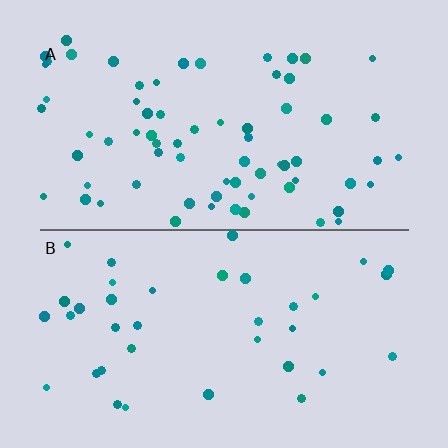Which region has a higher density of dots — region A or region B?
A (the top).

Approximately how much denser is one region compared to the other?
Approximately 1.8× — region A over region B.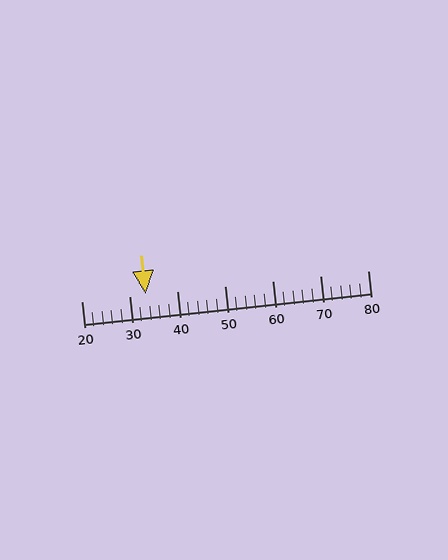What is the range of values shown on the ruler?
The ruler shows values from 20 to 80.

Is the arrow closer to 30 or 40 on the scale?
The arrow is closer to 30.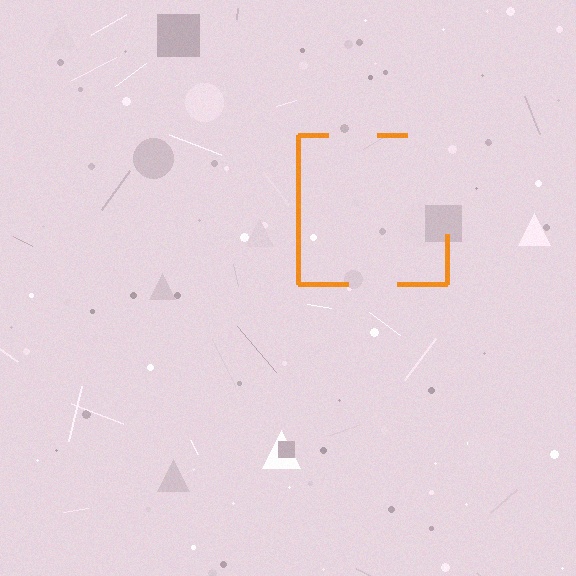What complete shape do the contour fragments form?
The contour fragments form a square.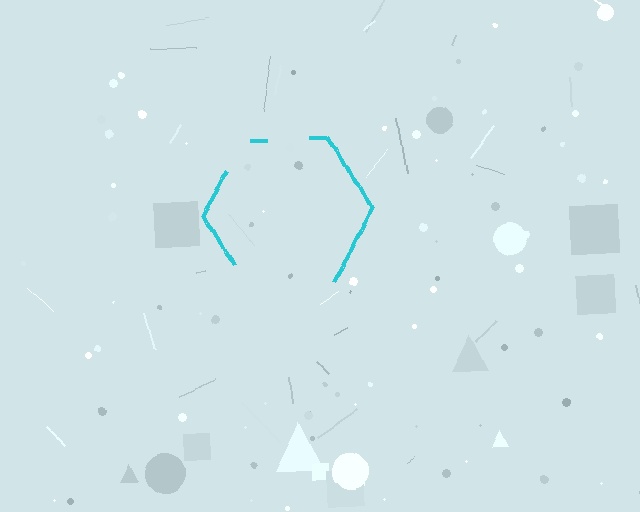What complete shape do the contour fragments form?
The contour fragments form a hexagon.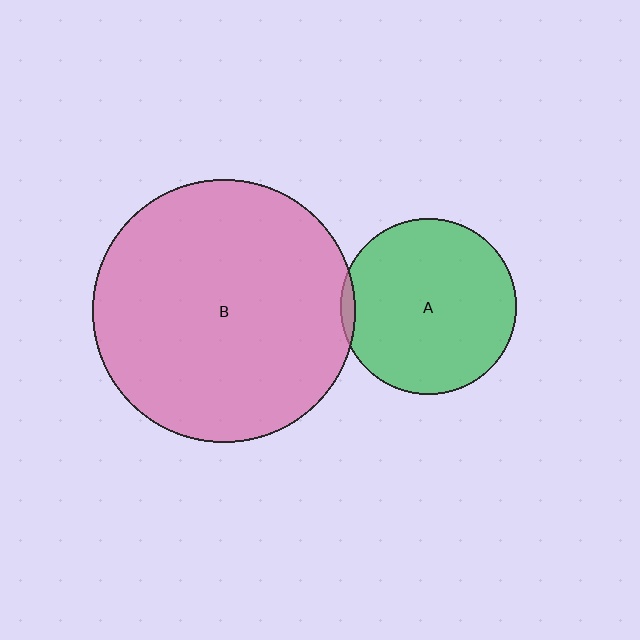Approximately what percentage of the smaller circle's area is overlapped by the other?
Approximately 5%.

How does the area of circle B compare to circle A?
Approximately 2.2 times.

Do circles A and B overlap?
Yes.